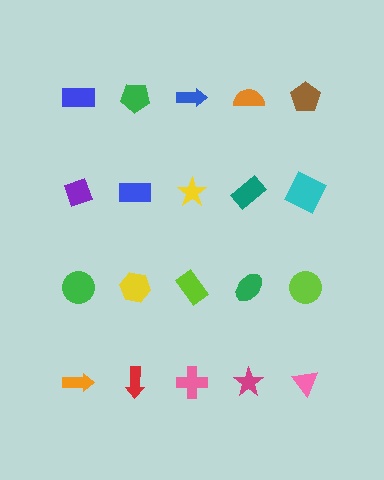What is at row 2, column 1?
A purple diamond.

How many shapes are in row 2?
5 shapes.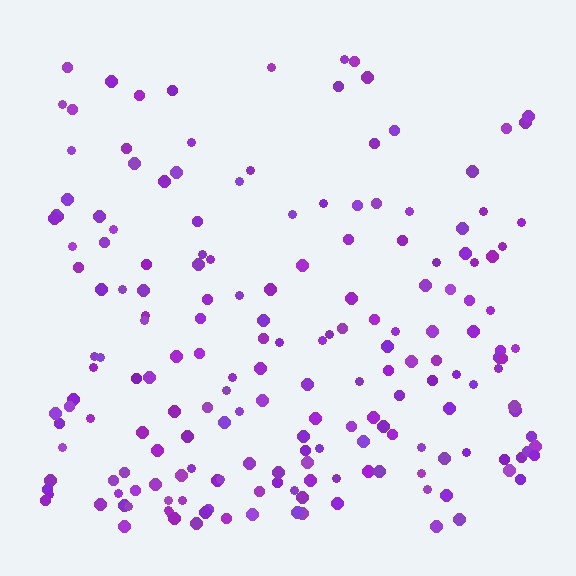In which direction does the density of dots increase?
From top to bottom, with the bottom side densest.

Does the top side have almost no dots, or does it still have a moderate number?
Still a moderate number, just noticeably fewer than the bottom.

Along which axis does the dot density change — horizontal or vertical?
Vertical.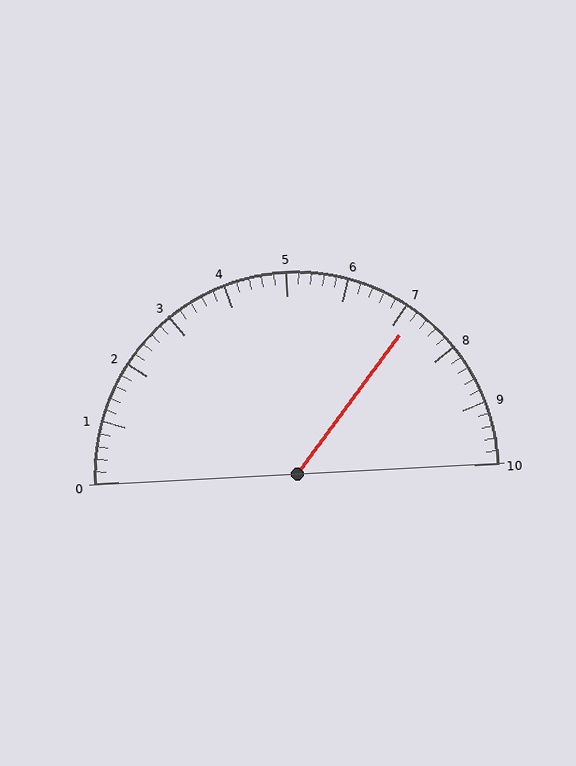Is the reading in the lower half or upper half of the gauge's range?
The reading is in the upper half of the range (0 to 10).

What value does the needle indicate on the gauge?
The needle indicates approximately 7.2.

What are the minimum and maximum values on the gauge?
The gauge ranges from 0 to 10.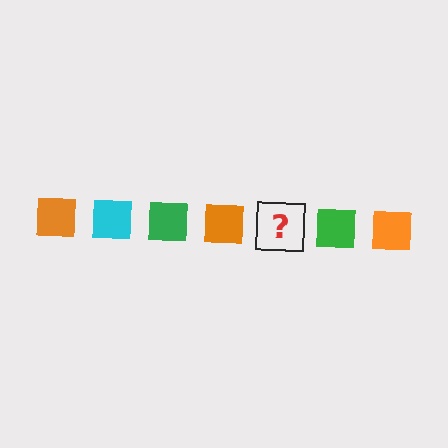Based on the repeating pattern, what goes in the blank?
The blank should be a cyan square.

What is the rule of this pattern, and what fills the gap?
The rule is that the pattern cycles through orange, cyan, green squares. The gap should be filled with a cyan square.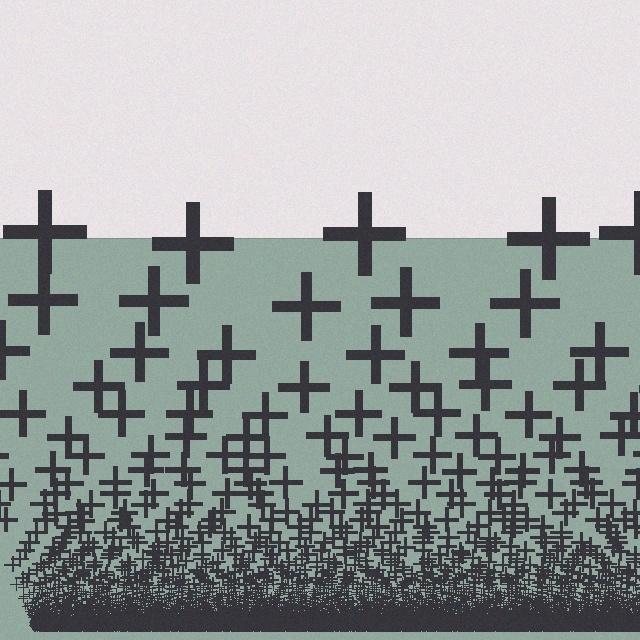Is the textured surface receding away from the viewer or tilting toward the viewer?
The surface appears to tilt toward the viewer. Texture elements get larger and sparser toward the top.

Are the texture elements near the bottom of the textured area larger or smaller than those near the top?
Smaller. The gradient is inverted — elements near the bottom are smaller and denser.